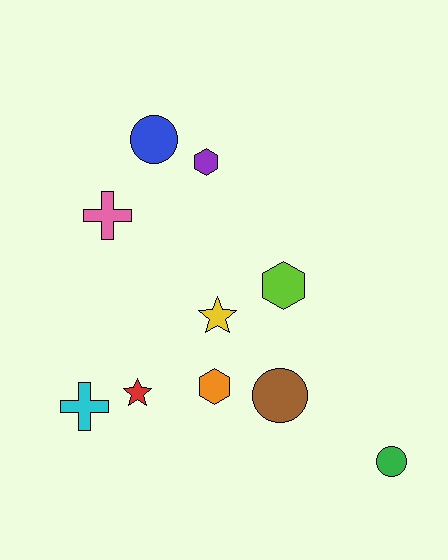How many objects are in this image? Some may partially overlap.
There are 10 objects.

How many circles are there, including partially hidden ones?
There are 3 circles.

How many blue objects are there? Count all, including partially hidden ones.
There is 1 blue object.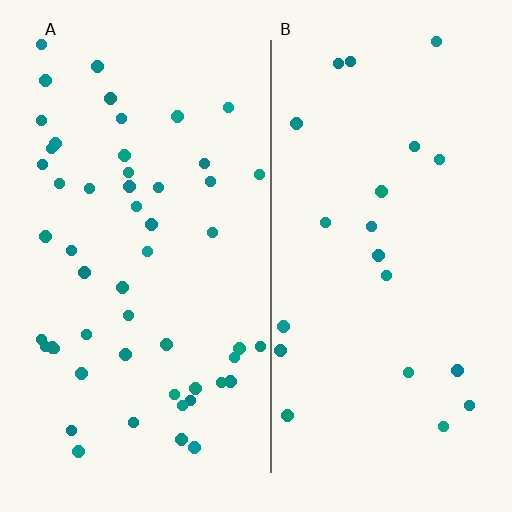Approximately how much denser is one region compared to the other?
Approximately 2.5× — region A over region B.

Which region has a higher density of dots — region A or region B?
A (the left).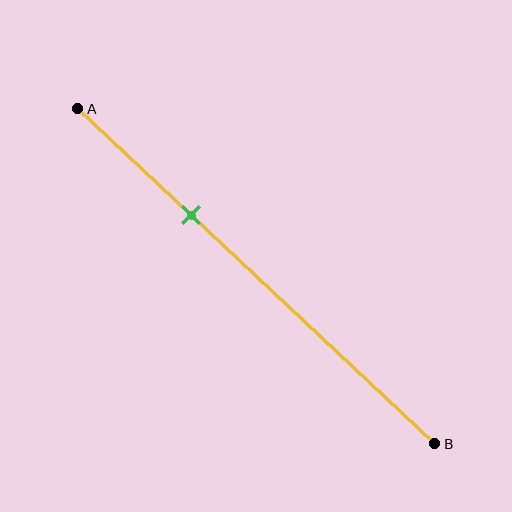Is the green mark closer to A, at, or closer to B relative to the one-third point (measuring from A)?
The green mark is approximately at the one-third point of segment AB.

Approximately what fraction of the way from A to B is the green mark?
The green mark is approximately 30% of the way from A to B.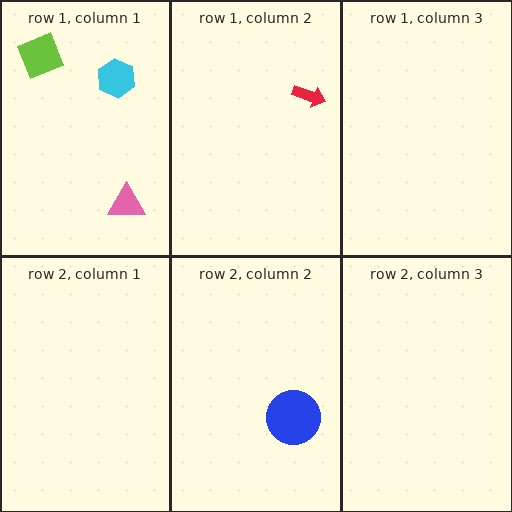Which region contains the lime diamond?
The row 1, column 1 region.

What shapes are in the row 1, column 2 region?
The red arrow.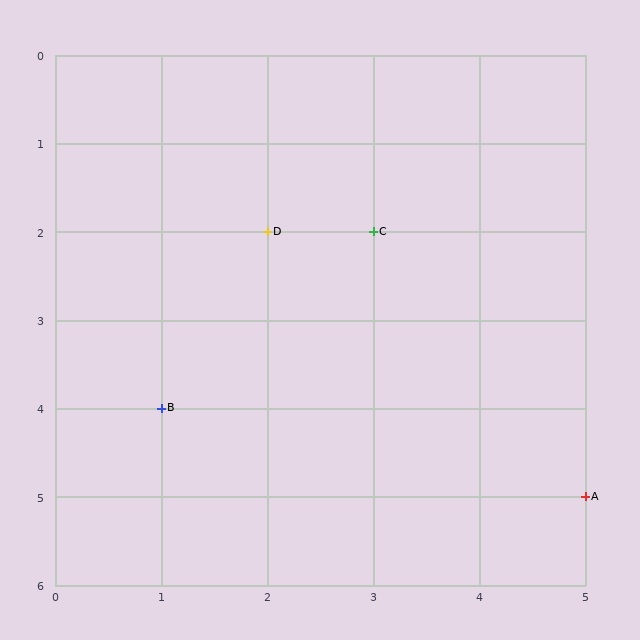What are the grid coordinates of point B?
Point B is at grid coordinates (1, 4).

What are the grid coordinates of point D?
Point D is at grid coordinates (2, 2).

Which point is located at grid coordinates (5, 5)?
Point A is at (5, 5).